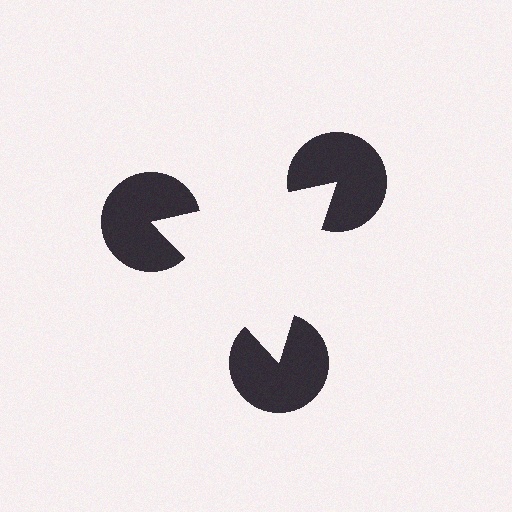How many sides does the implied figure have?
3 sides.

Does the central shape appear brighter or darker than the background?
It typically appears slightly brighter than the background, even though no actual brightness change is drawn.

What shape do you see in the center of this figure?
An illusory triangle — its edges are inferred from the aligned wedge cuts in the pac-man discs, not physically drawn.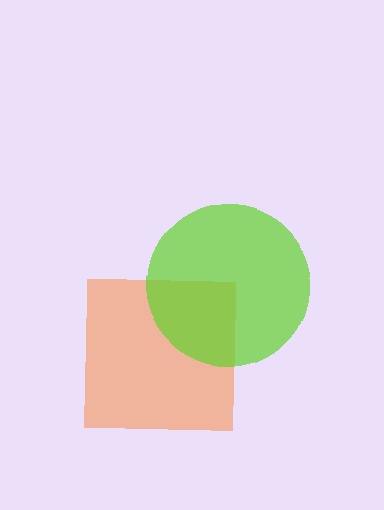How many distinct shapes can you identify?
There are 2 distinct shapes: an orange square, a lime circle.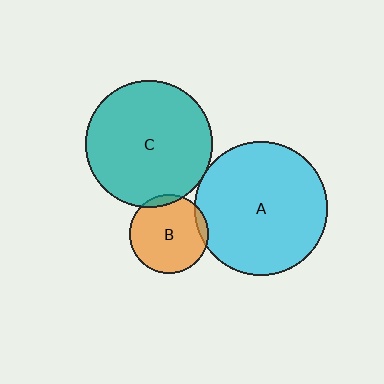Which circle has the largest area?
Circle A (cyan).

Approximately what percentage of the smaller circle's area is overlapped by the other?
Approximately 5%.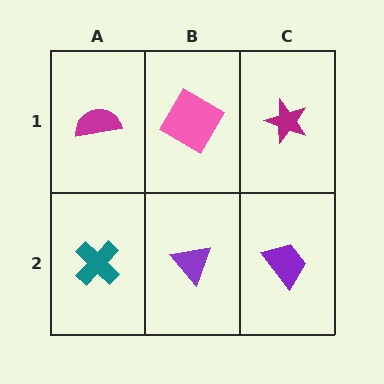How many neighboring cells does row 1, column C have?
2.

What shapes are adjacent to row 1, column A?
A teal cross (row 2, column A), a pink diamond (row 1, column B).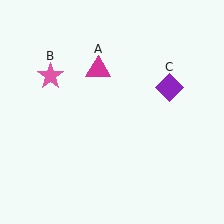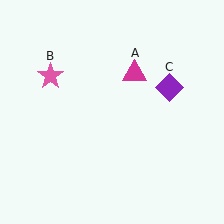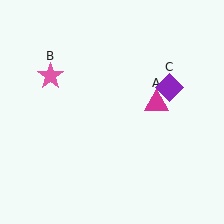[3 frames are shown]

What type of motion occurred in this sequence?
The magenta triangle (object A) rotated clockwise around the center of the scene.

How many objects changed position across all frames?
1 object changed position: magenta triangle (object A).